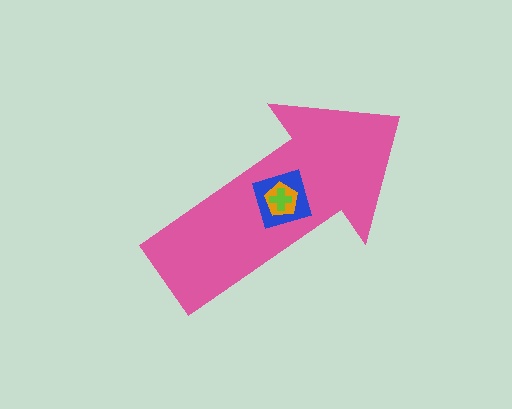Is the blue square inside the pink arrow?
Yes.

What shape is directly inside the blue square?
The orange pentagon.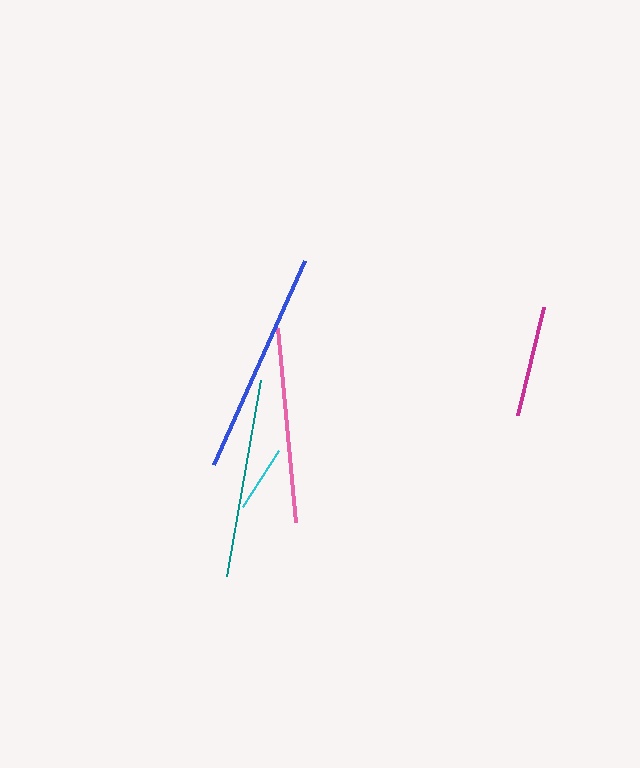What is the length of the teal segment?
The teal segment is approximately 198 pixels long.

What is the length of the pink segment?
The pink segment is approximately 194 pixels long.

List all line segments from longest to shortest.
From longest to shortest: blue, teal, pink, magenta, cyan.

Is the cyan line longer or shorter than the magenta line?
The magenta line is longer than the cyan line.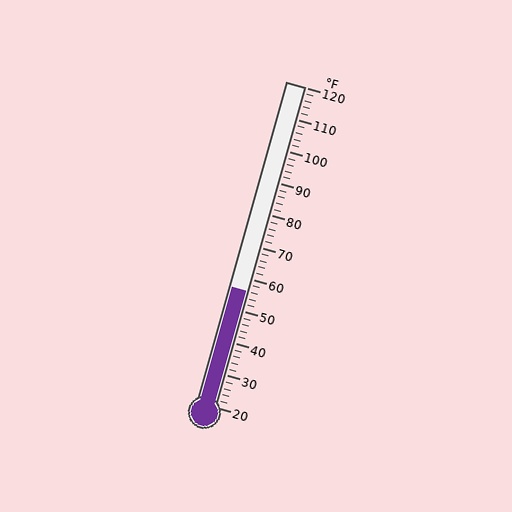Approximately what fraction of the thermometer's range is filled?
The thermometer is filled to approximately 35% of its range.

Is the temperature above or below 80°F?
The temperature is below 80°F.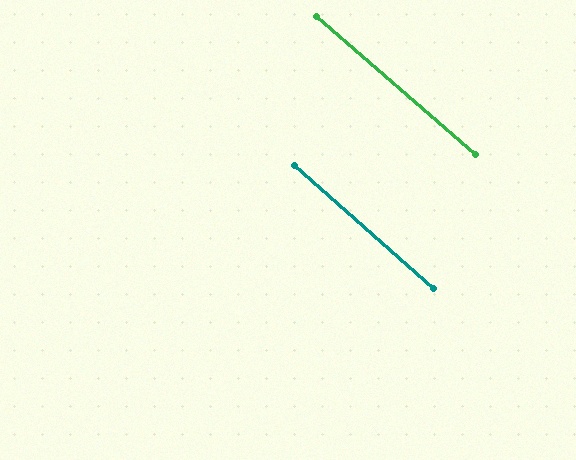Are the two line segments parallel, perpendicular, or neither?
Parallel — their directions differ by only 0.5°.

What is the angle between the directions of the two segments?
Approximately 1 degree.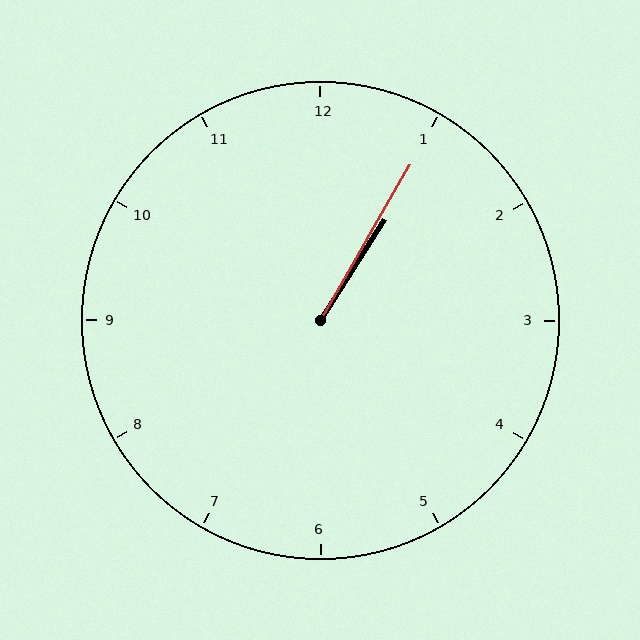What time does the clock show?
1:05.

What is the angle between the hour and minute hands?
Approximately 2 degrees.